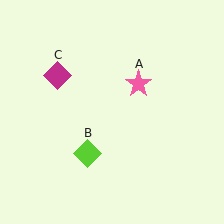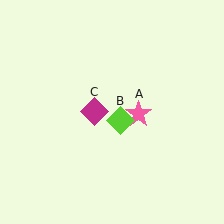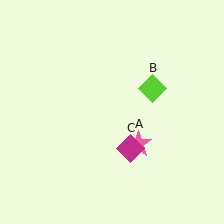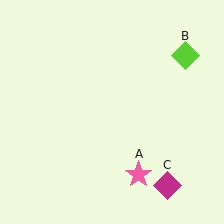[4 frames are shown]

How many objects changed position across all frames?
3 objects changed position: pink star (object A), lime diamond (object B), magenta diamond (object C).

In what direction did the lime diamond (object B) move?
The lime diamond (object B) moved up and to the right.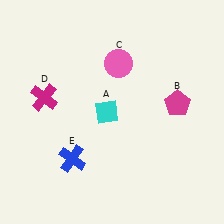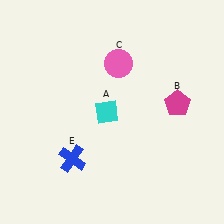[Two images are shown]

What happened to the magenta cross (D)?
The magenta cross (D) was removed in Image 2. It was in the top-left area of Image 1.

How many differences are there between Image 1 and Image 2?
There is 1 difference between the two images.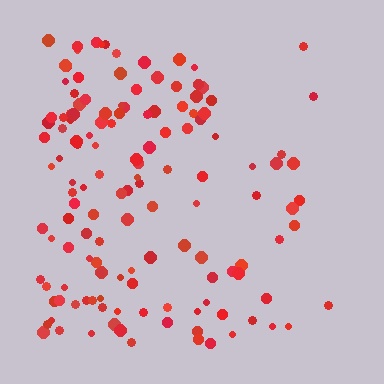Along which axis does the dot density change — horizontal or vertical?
Horizontal.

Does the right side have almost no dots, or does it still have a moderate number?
Still a moderate number, just noticeably fewer than the left.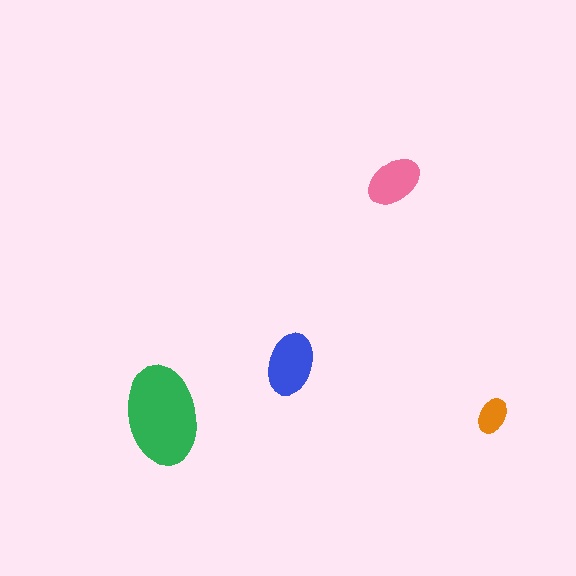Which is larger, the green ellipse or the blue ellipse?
The green one.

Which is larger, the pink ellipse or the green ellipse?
The green one.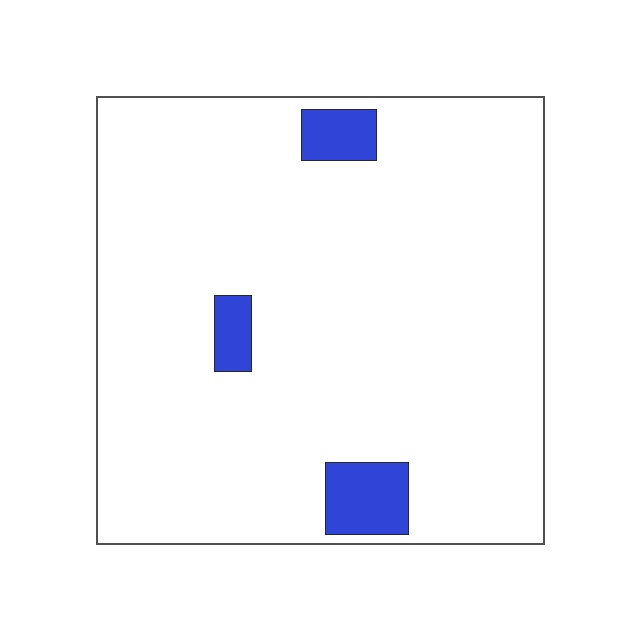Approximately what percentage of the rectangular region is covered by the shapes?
Approximately 5%.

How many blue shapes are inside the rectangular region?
3.